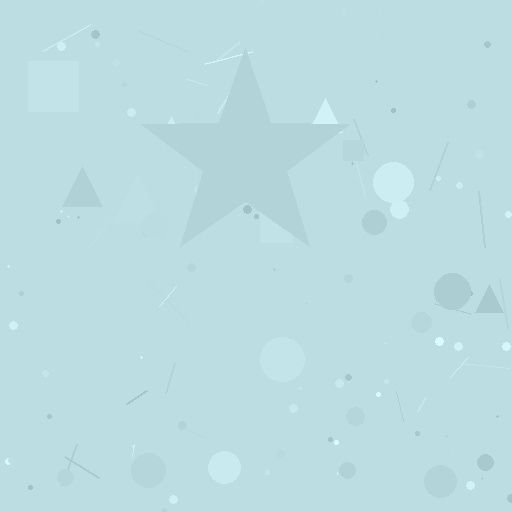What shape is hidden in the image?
A star is hidden in the image.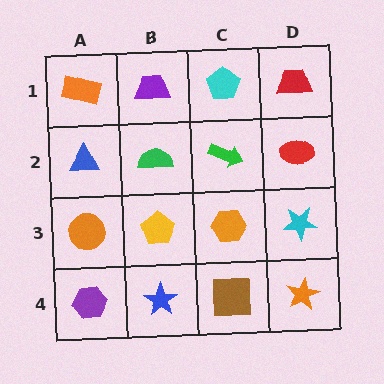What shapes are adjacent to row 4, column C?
An orange hexagon (row 3, column C), a blue star (row 4, column B), an orange star (row 4, column D).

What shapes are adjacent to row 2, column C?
A cyan pentagon (row 1, column C), an orange hexagon (row 3, column C), a green semicircle (row 2, column B), a red ellipse (row 2, column D).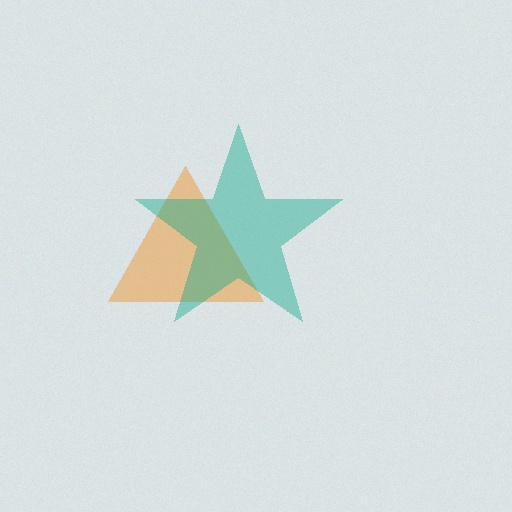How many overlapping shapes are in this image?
There are 2 overlapping shapes in the image.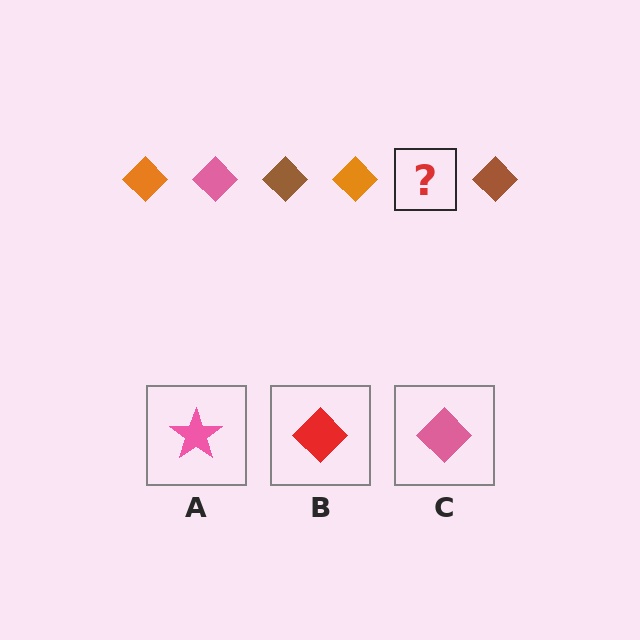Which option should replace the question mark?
Option C.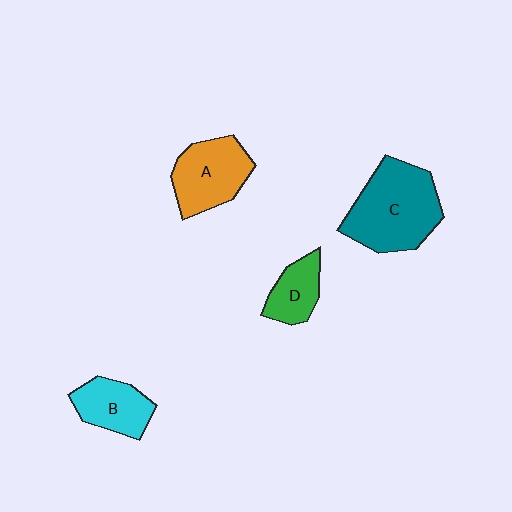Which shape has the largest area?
Shape C (teal).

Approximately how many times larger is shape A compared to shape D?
Approximately 1.6 times.